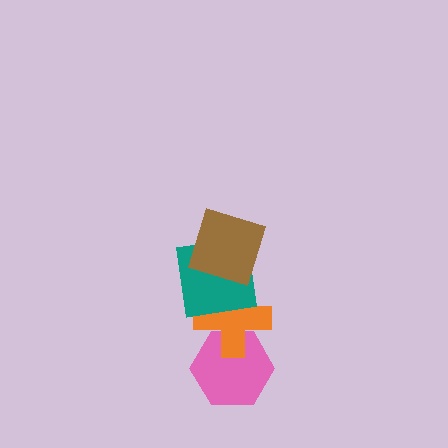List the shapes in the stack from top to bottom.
From top to bottom: the brown square, the teal square, the orange cross, the pink hexagon.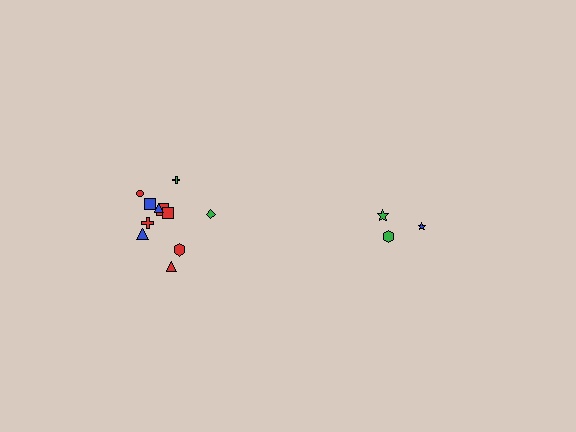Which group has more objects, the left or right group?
The left group.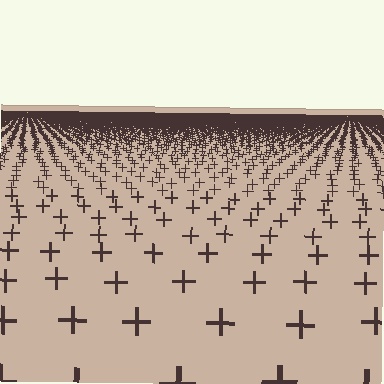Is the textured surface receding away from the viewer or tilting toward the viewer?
The surface is receding away from the viewer. Texture elements get smaller and denser toward the top.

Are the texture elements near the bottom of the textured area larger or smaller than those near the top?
Larger. Near the bottom, elements are closer to the viewer and appear at a bigger on-screen size.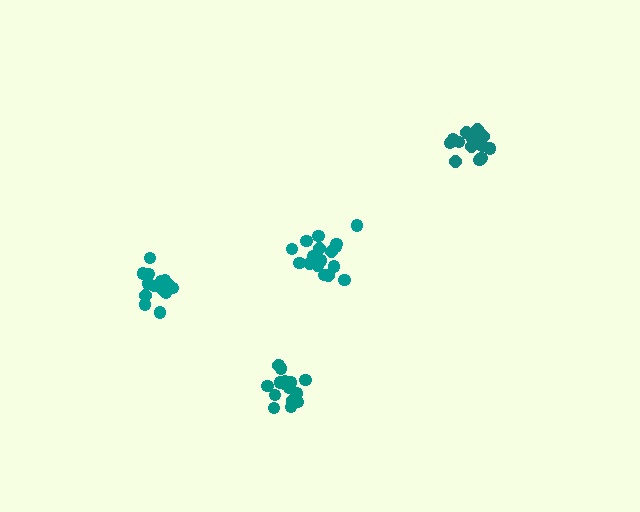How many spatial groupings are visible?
There are 4 spatial groupings.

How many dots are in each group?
Group 1: 18 dots, Group 2: 15 dots, Group 3: 16 dots, Group 4: 16 dots (65 total).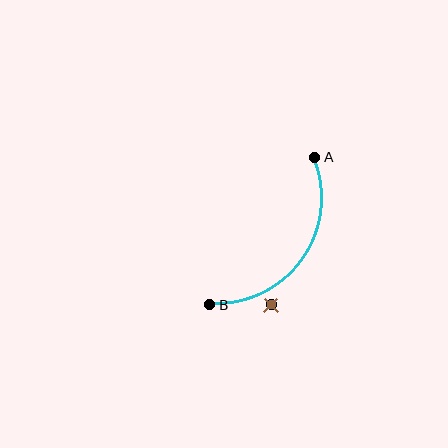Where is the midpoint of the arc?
The arc midpoint is the point on the curve farthest from the straight line joining A and B. It sits below and to the right of that line.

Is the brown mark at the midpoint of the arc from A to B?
No — the brown mark does not lie on the arc at all. It sits slightly outside the curve.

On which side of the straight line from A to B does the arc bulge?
The arc bulges below and to the right of the straight line connecting A and B.